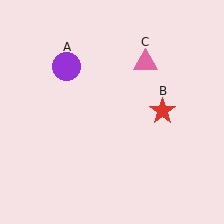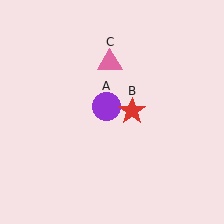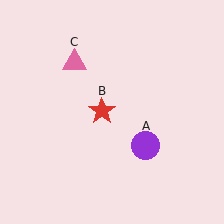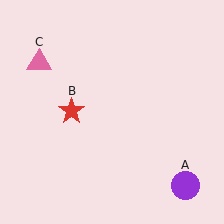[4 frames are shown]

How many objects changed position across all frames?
3 objects changed position: purple circle (object A), red star (object B), pink triangle (object C).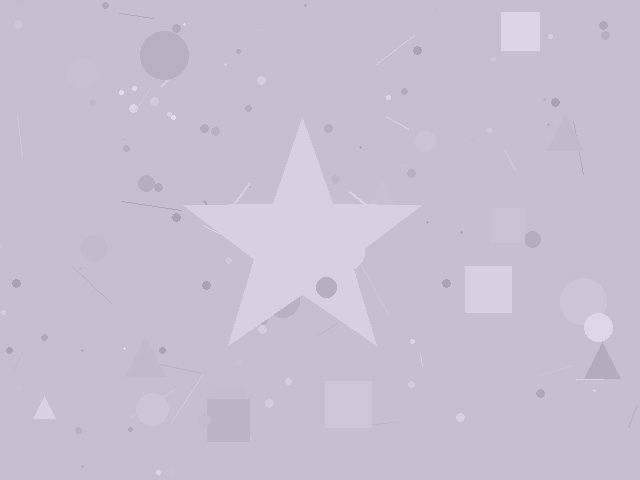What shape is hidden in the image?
A star is hidden in the image.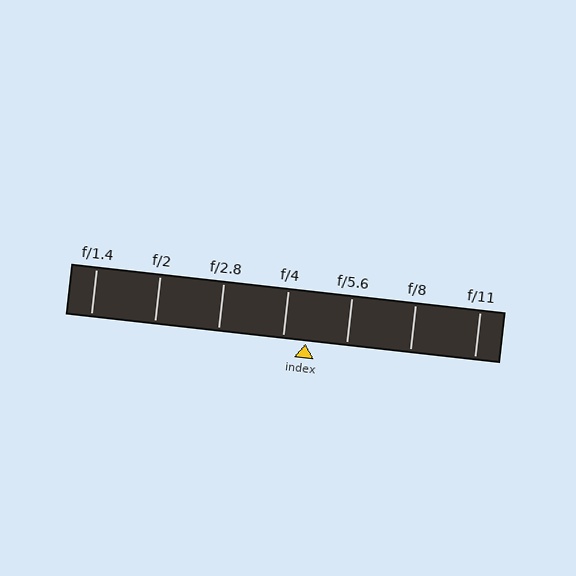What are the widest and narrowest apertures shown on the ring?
The widest aperture shown is f/1.4 and the narrowest is f/11.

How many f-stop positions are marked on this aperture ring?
There are 7 f-stop positions marked.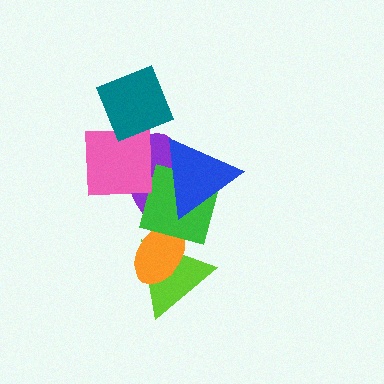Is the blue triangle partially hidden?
No, no other shape covers it.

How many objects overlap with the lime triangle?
2 objects overlap with the lime triangle.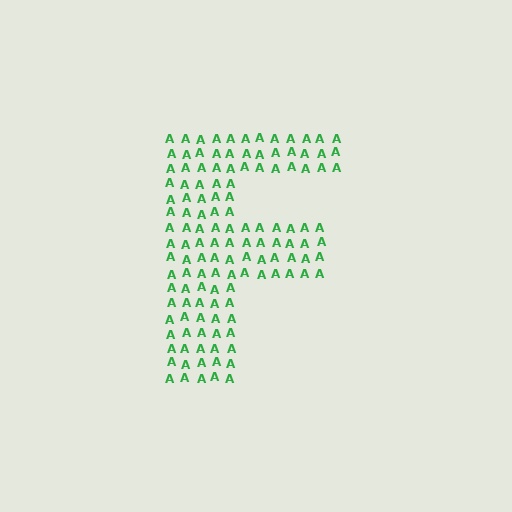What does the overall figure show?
The overall figure shows the letter F.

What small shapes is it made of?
It is made of small letter A's.